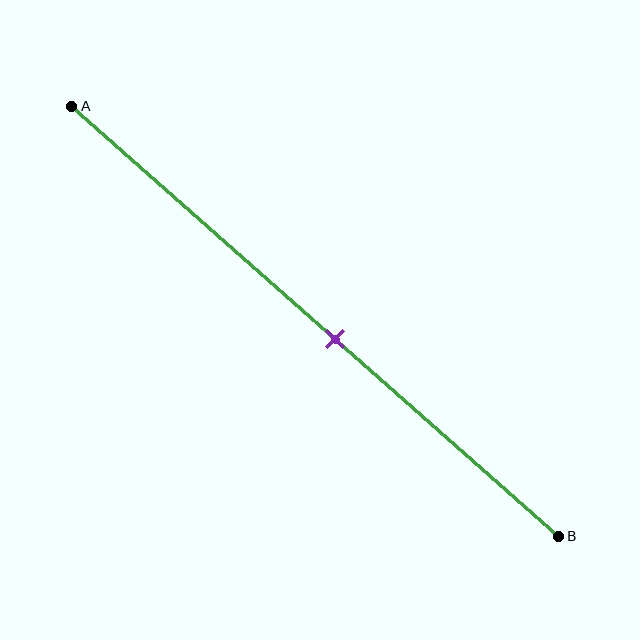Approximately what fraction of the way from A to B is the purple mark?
The purple mark is approximately 55% of the way from A to B.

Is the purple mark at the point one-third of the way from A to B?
No, the mark is at about 55% from A, not at the 33% one-third point.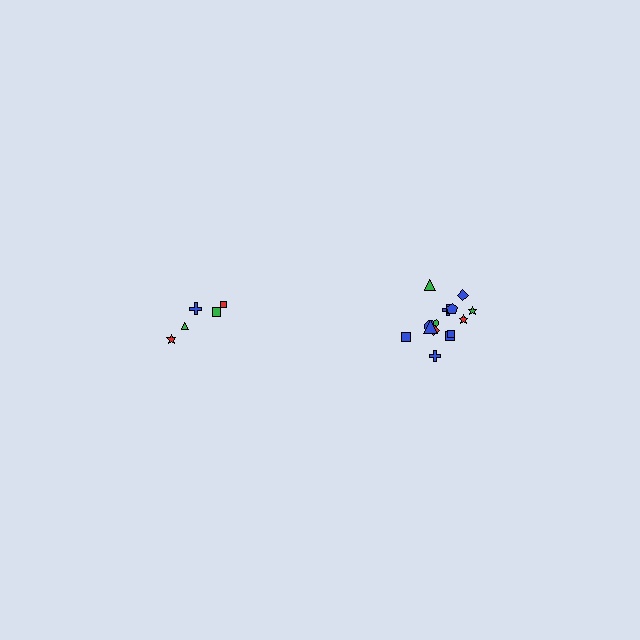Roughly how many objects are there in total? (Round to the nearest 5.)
Roughly 20 objects in total.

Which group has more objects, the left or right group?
The right group.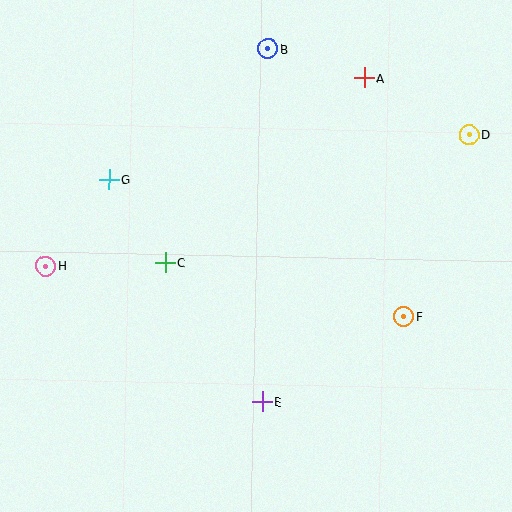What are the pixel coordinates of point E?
Point E is at (262, 402).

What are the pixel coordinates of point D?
Point D is at (469, 135).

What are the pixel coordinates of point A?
Point A is at (364, 78).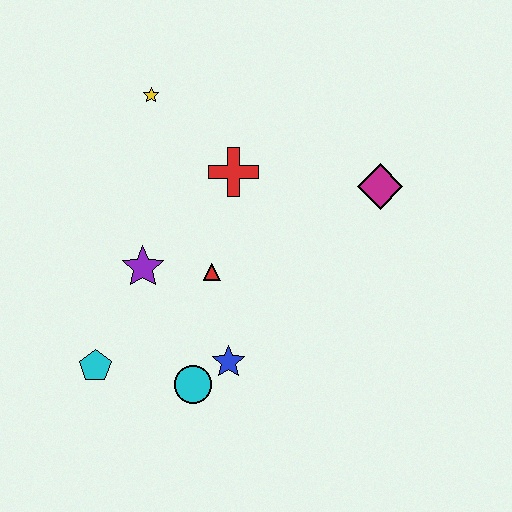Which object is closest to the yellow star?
The red cross is closest to the yellow star.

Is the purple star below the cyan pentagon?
No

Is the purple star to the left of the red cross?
Yes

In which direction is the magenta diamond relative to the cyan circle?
The magenta diamond is above the cyan circle.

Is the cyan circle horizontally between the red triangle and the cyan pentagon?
Yes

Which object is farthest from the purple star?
The magenta diamond is farthest from the purple star.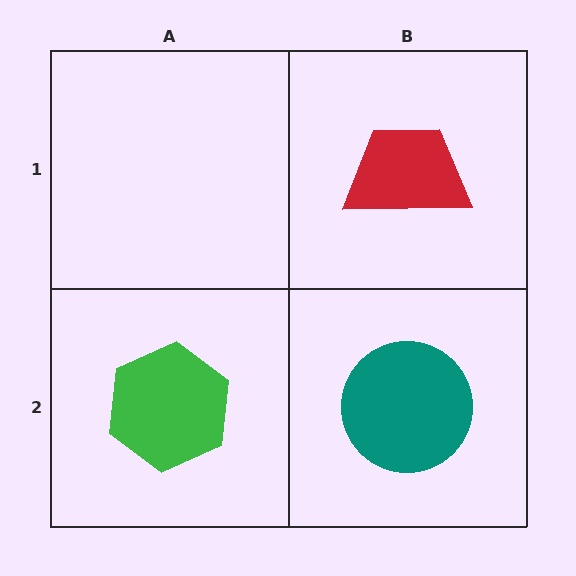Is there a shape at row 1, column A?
No, that cell is empty.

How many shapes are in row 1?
1 shape.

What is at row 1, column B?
A red trapezoid.